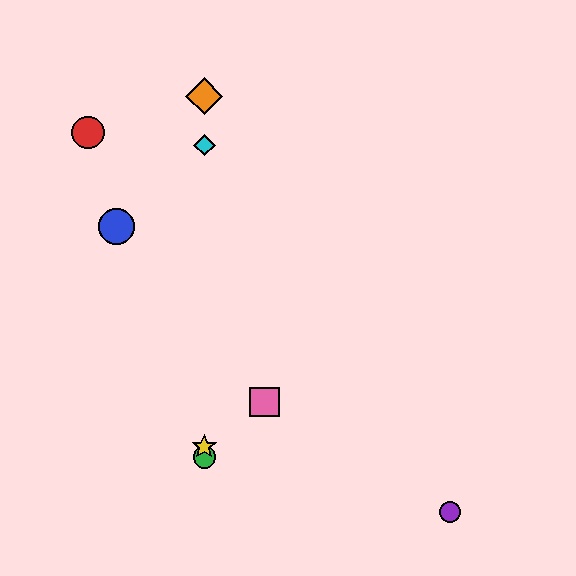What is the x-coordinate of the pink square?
The pink square is at x≈265.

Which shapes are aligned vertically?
The green circle, the yellow star, the orange diamond, the cyan diamond are aligned vertically.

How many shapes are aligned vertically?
4 shapes (the green circle, the yellow star, the orange diamond, the cyan diamond) are aligned vertically.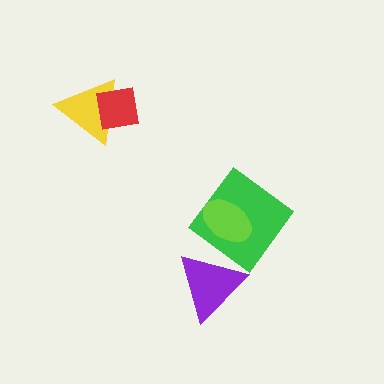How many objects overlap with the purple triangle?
0 objects overlap with the purple triangle.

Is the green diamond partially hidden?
Yes, it is partially covered by another shape.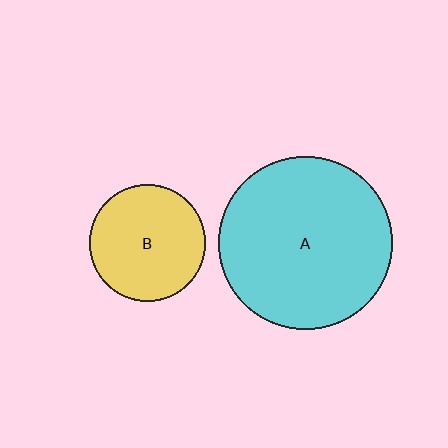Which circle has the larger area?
Circle A (cyan).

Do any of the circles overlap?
No, none of the circles overlap.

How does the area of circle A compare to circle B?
Approximately 2.2 times.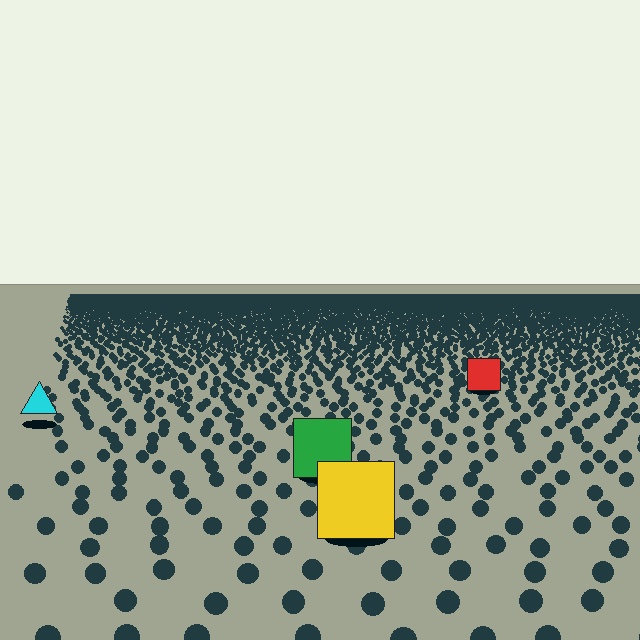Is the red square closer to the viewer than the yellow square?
No. The yellow square is closer — you can tell from the texture gradient: the ground texture is coarser near it.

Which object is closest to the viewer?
The yellow square is closest. The texture marks near it are larger and more spread out.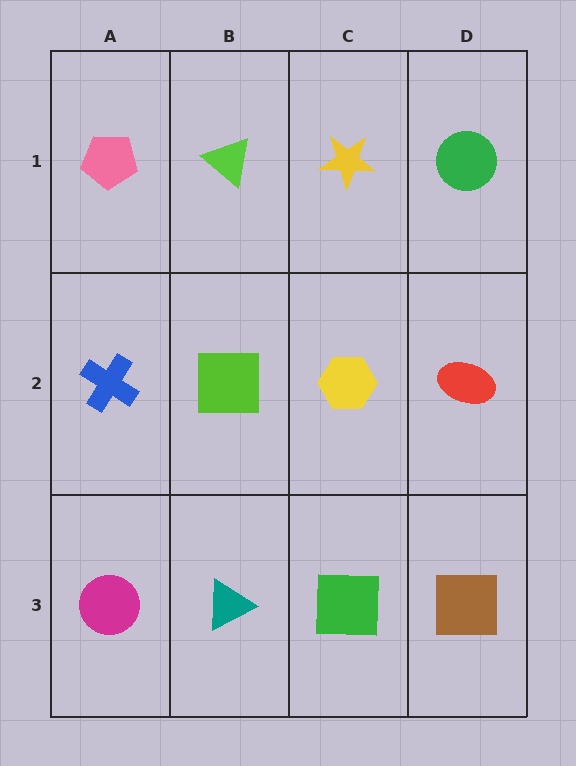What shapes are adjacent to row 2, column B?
A lime triangle (row 1, column B), a teal triangle (row 3, column B), a blue cross (row 2, column A), a yellow hexagon (row 2, column C).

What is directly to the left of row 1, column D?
A yellow star.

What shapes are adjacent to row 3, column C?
A yellow hexagon (row 2, column C), a teal triangle (row 3, column B), a brown square (row 3, column D).